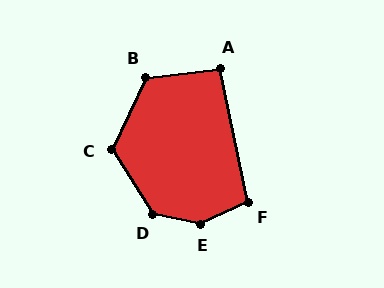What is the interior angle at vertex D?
Approximately 134 degrees (obtuse).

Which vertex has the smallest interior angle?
A, at approximately 95 degrees.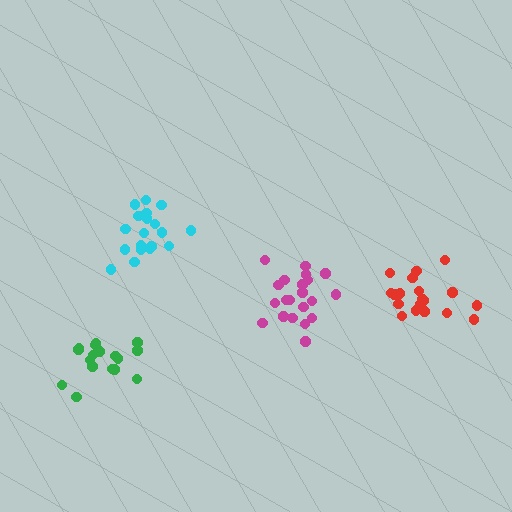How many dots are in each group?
Group 1: 20 dots, Group 2: 21 dots, Group 3: 20 dots, Group 4: 17 dots (78 total).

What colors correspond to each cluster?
The clusters are colored: cyan, magenta, red, green.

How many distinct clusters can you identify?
There are 4 distinct clusters.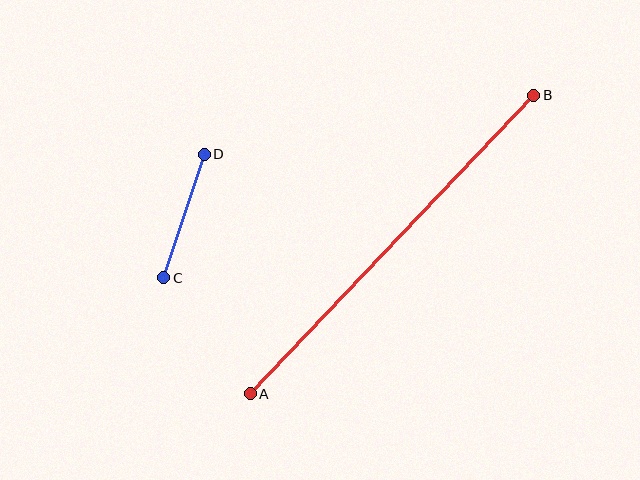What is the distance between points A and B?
The distance is approximately 412 pixels.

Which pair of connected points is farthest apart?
Points A and B are farthest apart.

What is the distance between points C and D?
The distance is approximately 130 pixels.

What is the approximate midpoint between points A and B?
The midpoint is at approximately (392, 244) pixels.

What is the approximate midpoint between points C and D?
The midpoint is at approximately (184, 216) pixels.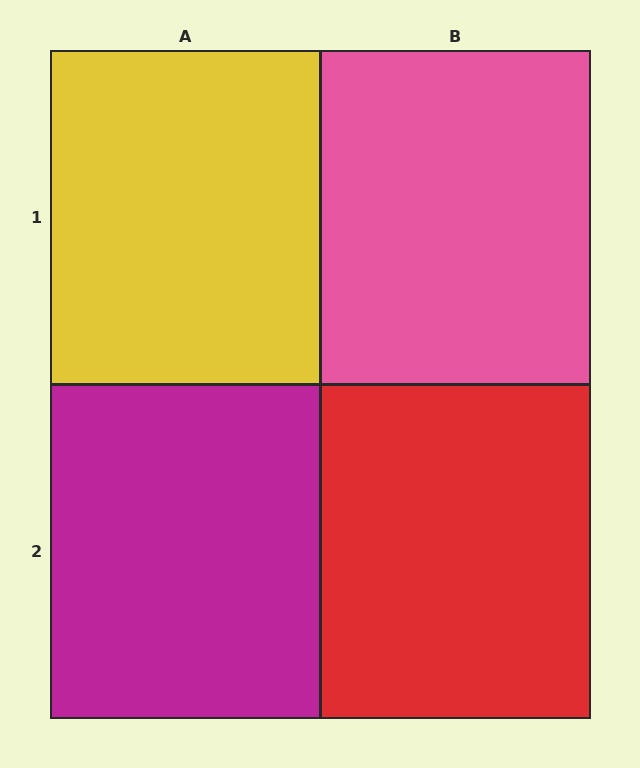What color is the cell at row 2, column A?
Magenta.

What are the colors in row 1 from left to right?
Yellow, pink.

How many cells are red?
1 cell is red.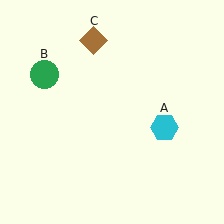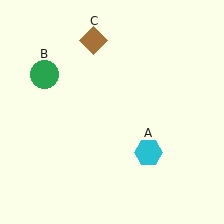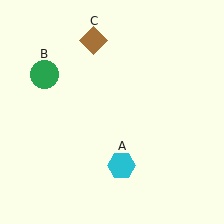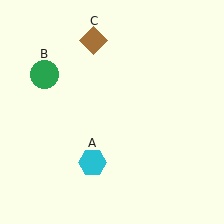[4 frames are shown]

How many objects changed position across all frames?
1 object changed position: cyan hexagon (object A).